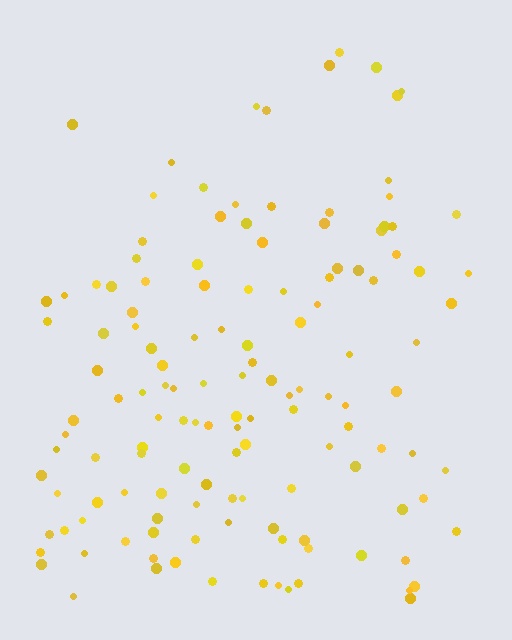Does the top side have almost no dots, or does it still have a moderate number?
Still a moderate number, just noticeably fewer than the bottom.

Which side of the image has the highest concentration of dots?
The bottom.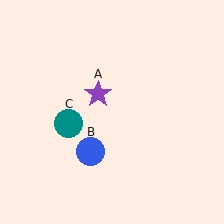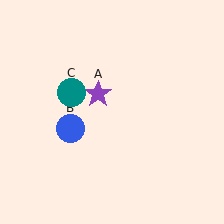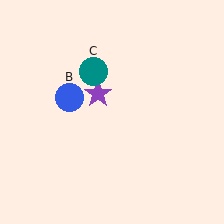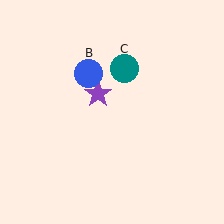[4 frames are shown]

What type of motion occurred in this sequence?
The blue circle (object B), teal circle (object C) rotated clockwise around the center of the scene.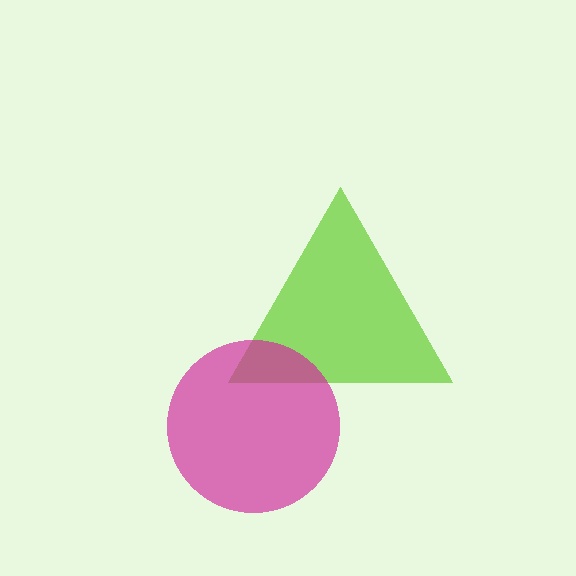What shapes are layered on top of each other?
The layered shapes are: a lime triangle, a magenta circle.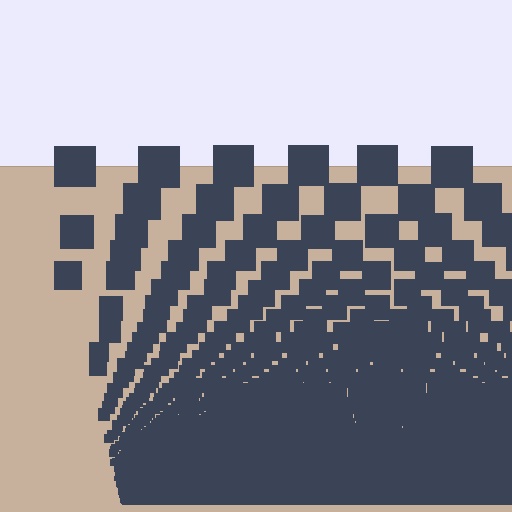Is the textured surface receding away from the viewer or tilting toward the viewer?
The surface appears to tilt toward the viewer. Texture elements get larger and sparser toward the top.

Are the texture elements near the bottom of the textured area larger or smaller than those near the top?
Smaller. The gradient is inverted — elements near the bottom are smaller and denser.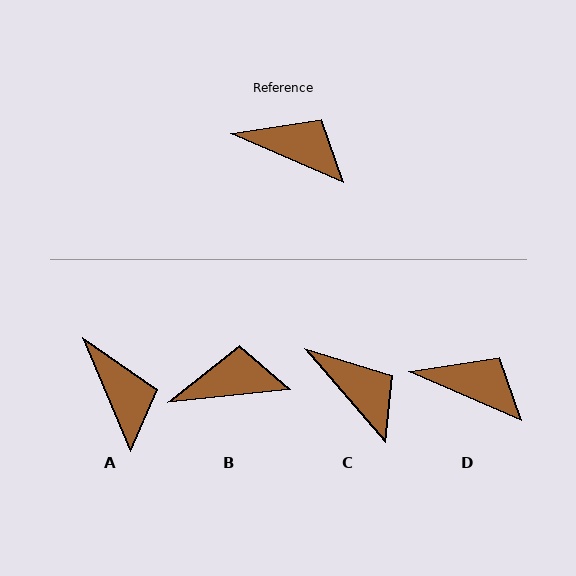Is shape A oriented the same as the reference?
No, it is off by about 43 degrees.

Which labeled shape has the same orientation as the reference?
D.